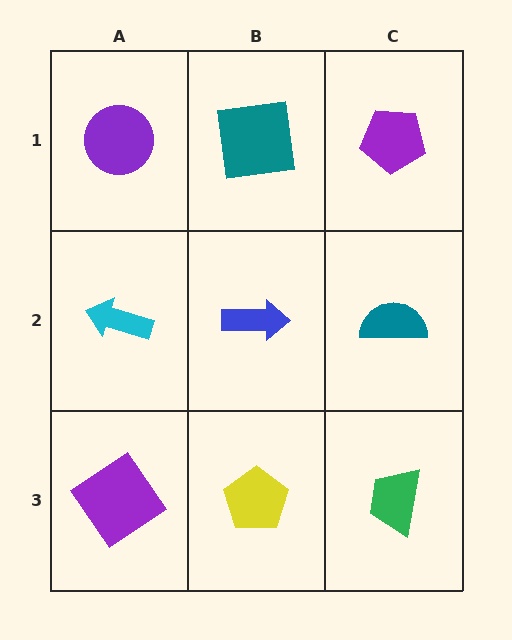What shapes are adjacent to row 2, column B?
A teal square (row 1, column B), a yellow pentagon (row 3, column B), a cyan arrow (row 2, column A), a teal semicircle (row 2, column C).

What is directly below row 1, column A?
A cyan arrow.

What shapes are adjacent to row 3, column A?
A cyan arrow (row 2, column A), a yellow pentagon (row 3, column B).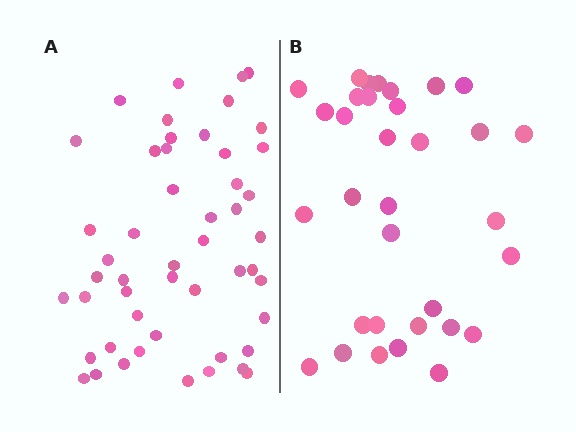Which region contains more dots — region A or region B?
Region A (the left region) has more dots.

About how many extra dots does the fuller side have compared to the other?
Region A has approximately 15 more dots than region B.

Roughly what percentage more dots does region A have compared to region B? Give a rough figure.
About 50% more.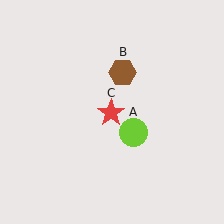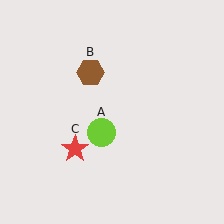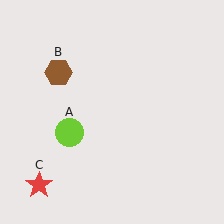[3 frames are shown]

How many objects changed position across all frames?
3 objects changed position: lime circle (object A), brown hexagon (object B), red star (object C).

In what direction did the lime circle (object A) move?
The lime circle (object A) moved left.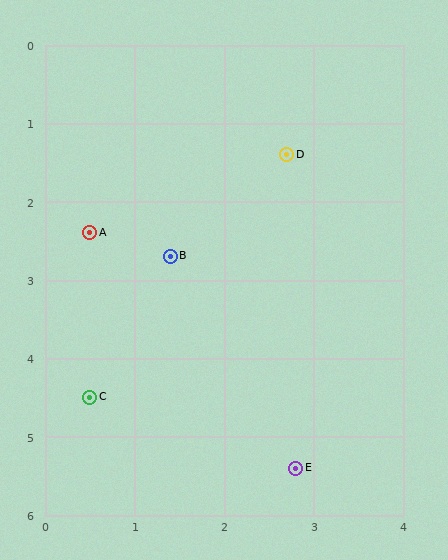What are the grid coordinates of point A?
Point A is at approximately (0.5, 2.4).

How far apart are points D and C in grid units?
Points D and C are about 3.8 grid units apart.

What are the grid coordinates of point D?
Point D is at approximately (2.7, 1.4).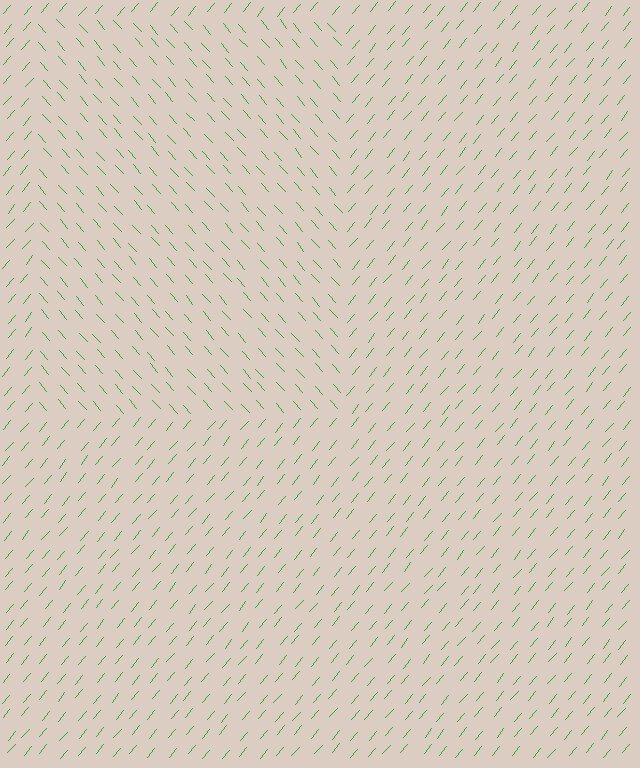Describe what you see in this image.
The image is filled with small green line segments. A rectangle region in the image has lines oriented differently from the surrounding lines, creating a visible texture boundary.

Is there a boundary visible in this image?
Yes, there is a texture boundary formed by a change in line orientation.